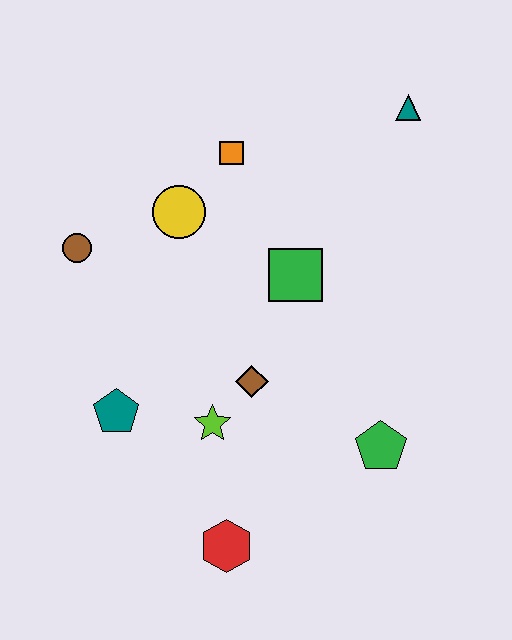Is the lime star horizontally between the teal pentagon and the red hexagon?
Yes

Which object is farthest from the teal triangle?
The red hexagon is farthest from the teal triangle.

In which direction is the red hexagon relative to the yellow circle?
The red hexagon is below the yellow circle.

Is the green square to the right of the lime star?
Yes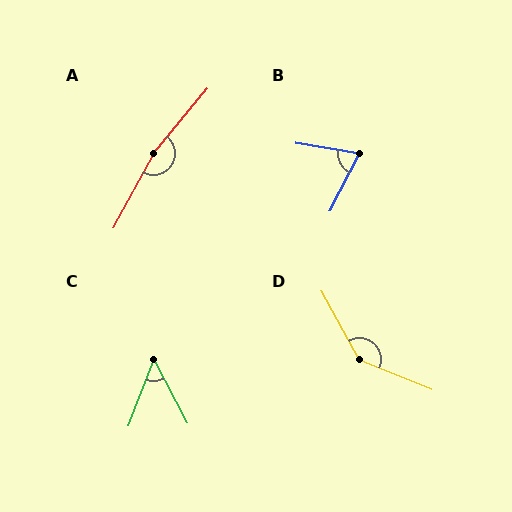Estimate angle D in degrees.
Approximately 141 degrees.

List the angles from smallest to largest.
C (49°), B (73°), D (141°), A (169°).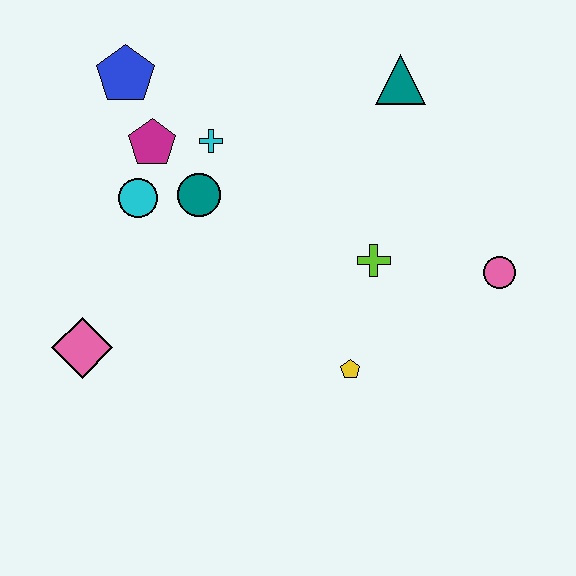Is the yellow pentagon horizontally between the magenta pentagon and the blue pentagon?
No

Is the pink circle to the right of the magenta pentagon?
Yes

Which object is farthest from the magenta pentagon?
The pink circle is farthest from the magenta pentagon.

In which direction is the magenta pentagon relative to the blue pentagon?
The magenta pentagon is below the blue pentagon.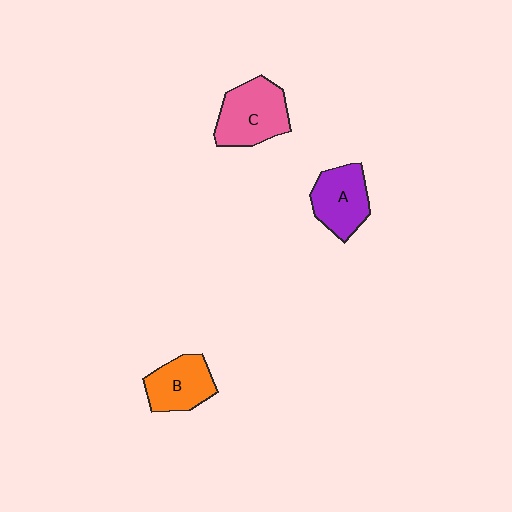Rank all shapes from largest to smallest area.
From largest to smallest: C (pink), A (purple), B (orange).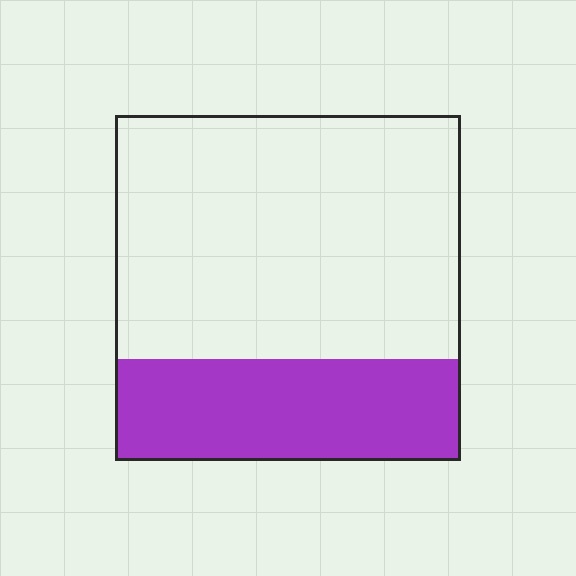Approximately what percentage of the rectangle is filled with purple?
Approximately 30%.